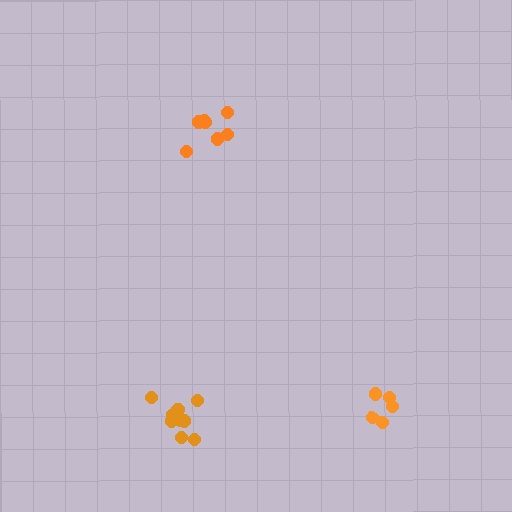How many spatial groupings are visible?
There are 3 spatial groupings.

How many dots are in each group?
Group 1: 5 dots, Group 2: 7 dots, Group 3: 10 dots (22 total).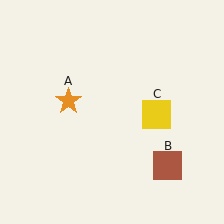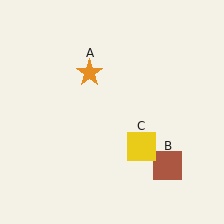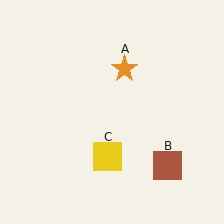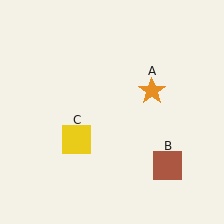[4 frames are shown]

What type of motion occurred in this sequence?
The orange star (object A), yellow square (object C) rotated clockwise around the center of the scene.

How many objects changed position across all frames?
2 objects changed position: orange star (object A), yellow square (object C).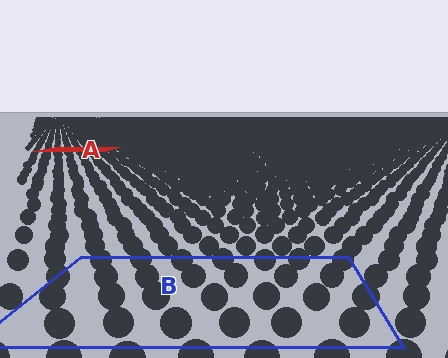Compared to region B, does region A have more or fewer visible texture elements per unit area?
Region A has more texture elements per unit area — they are packed more densely because it is farther away.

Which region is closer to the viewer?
Region B is closer. The texture elements there are larger and more spread out.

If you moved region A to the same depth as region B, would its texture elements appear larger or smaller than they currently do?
They would appear larger. At a closer depth, the same texture elements are projected at a bigger on-screen size.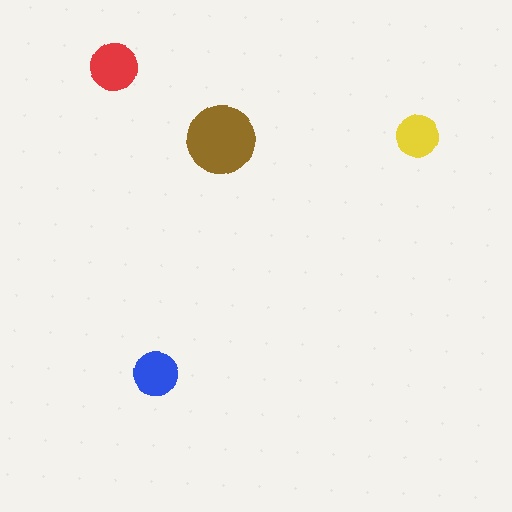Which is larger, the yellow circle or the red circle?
The red one.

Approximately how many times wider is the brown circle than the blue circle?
About 1.5 times wider.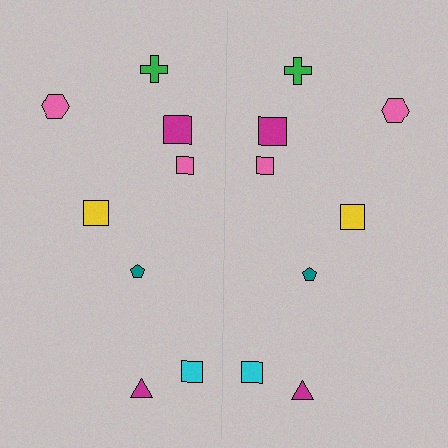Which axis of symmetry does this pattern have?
The pattern has a vertical axis of symmetry running through the center of the image.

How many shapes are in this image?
There are 16 shapes in this image.